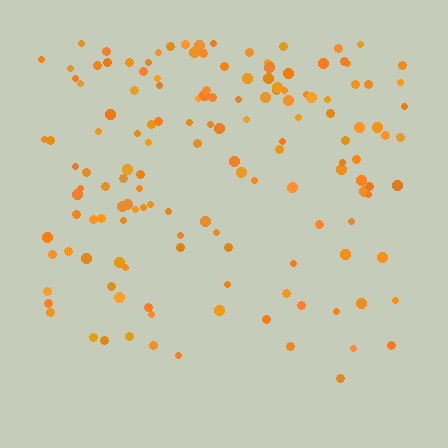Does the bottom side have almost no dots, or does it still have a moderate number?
Still a moderate number, just noticeably fewer than the top.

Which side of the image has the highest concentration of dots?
The top.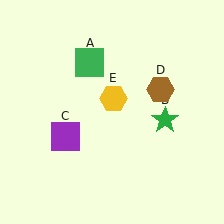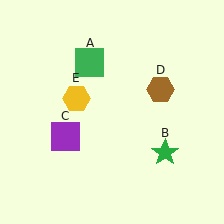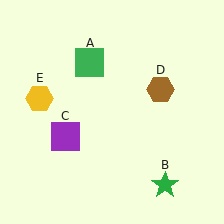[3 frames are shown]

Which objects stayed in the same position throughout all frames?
Green square (object A) and purple square (object C) and brown hexagon (object D) remained stationary.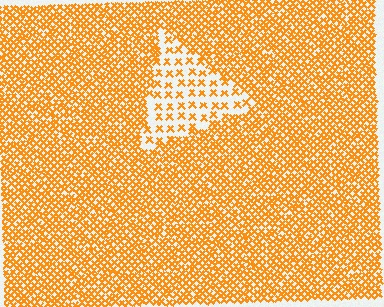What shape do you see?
I see a triangle.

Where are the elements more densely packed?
The elements are more densely packed outside the triangle boundary.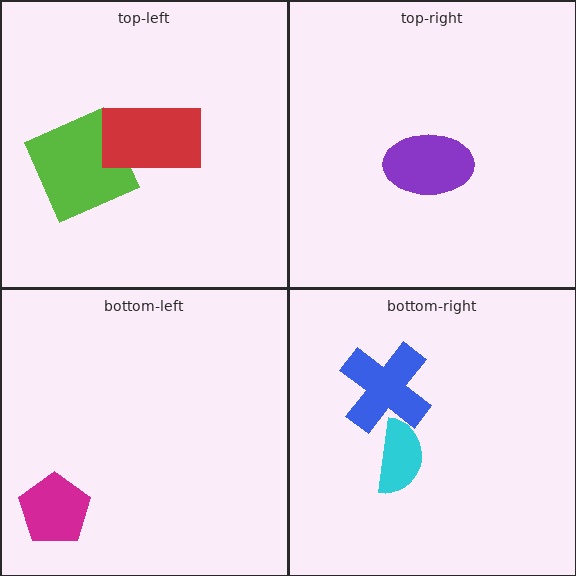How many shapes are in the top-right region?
1.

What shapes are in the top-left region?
The lime square, the red rectangle.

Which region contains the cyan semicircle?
The bottom-right region.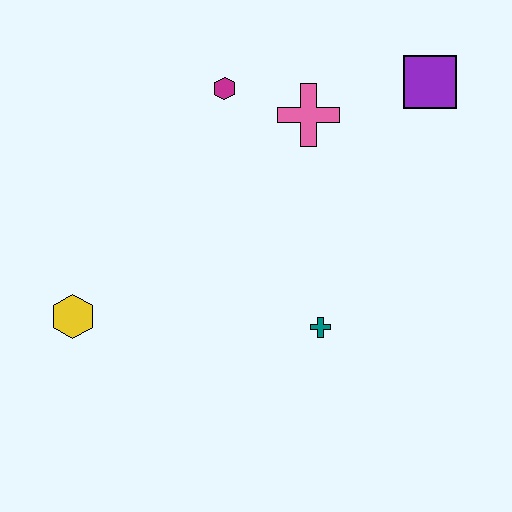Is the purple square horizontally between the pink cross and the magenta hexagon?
No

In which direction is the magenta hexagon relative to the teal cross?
The magenta hexagon is above the teal cross.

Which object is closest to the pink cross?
The magenta hexagon is closest to the pink cross.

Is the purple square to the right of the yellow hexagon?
Yes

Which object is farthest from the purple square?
The yellow hexagon is farthest from the purple square.